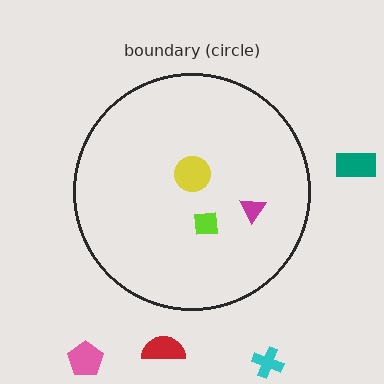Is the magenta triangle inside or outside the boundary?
Inside.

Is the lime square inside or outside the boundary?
Inside.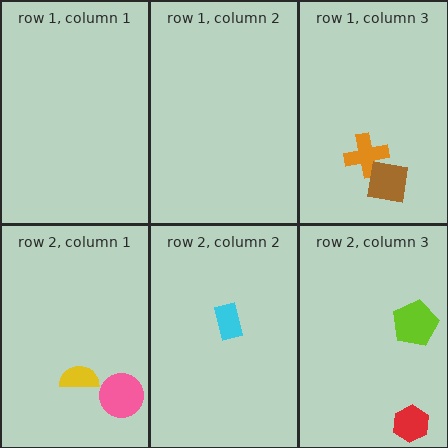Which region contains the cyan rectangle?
The row 2, column 2 region.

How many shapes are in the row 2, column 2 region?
1.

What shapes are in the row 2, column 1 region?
The pink circle, the yellow semicircle.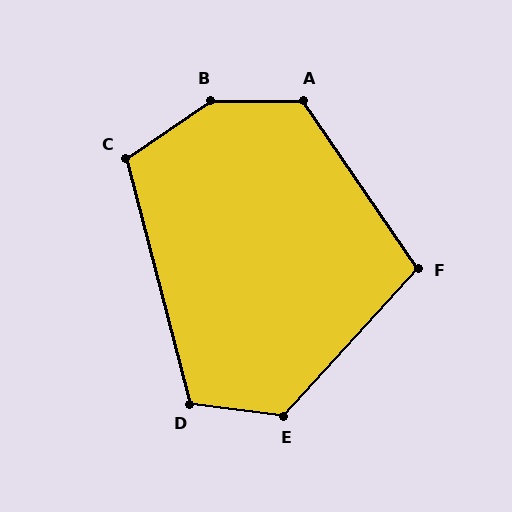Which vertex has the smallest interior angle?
F, at approximately 103 degrees.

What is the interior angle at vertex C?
Approximately 110 degrees (obtuse).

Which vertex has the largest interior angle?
B, at approximately 145 degrees.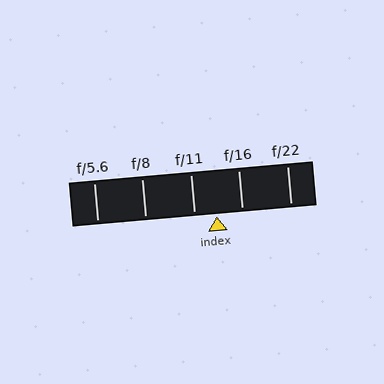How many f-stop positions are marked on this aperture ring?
There are 5 f-stop positions marked.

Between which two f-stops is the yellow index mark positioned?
The index mark is between f/11 and f/16.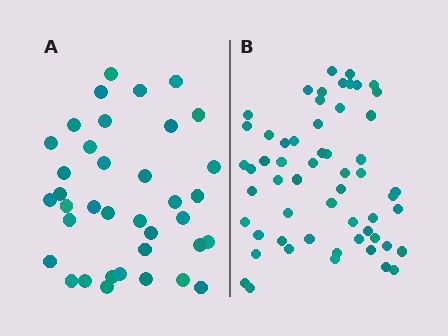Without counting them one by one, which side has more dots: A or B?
Region B (the right region) has more dots.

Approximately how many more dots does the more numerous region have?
Region B has approximately 20 more dots than region A.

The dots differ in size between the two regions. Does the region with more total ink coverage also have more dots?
No. Region A has more total ink coverage because its dots are larger, but region B actually contains more individual dots. Total area can be misleading — the number of items is what matters here.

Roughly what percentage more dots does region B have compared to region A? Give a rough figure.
About 55% more.